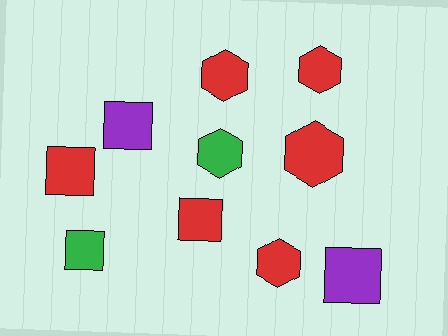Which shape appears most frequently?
Hexagon, with 5 objects.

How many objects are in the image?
There are 10 objects.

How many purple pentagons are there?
There are no purple pentagons.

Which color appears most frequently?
Red, with 6 objects.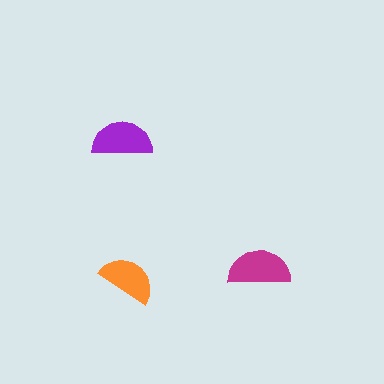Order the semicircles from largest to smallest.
the magenta one, the purple one, the orange one.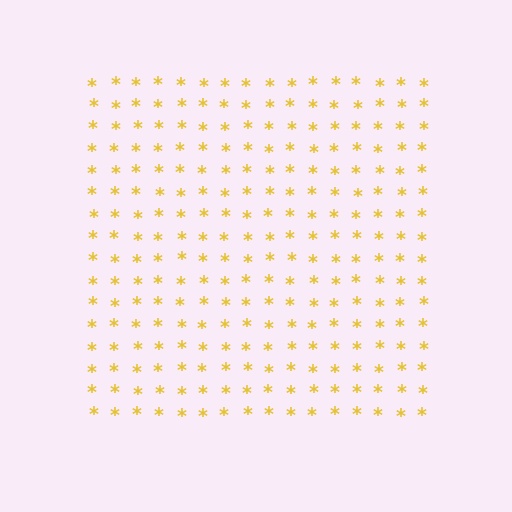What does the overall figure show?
The overall figure shows a square.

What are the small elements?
The small elements are asterisks.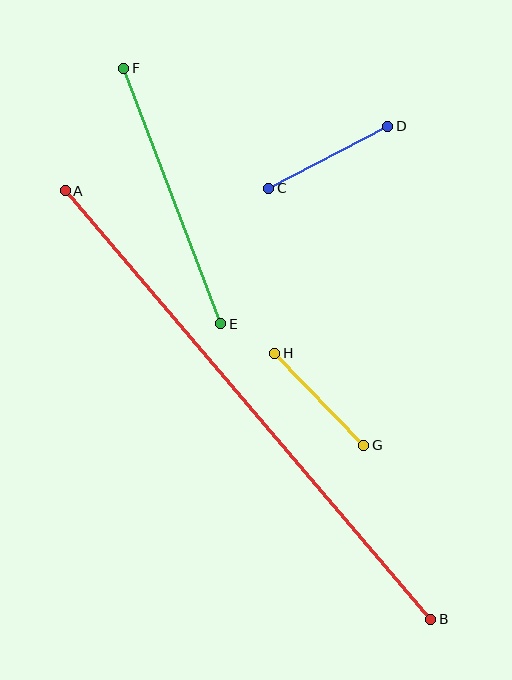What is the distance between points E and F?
The distance is approximately 273 pixels.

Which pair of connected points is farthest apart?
Points A and B are farthest apart.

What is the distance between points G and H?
The distance is approximately 128 pixels.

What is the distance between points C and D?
The distance is approximately 134 pixels.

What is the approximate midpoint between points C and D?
The midpoint is at approximately (328, 157) pixels.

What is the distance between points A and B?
The distance is approximately 563 pixels.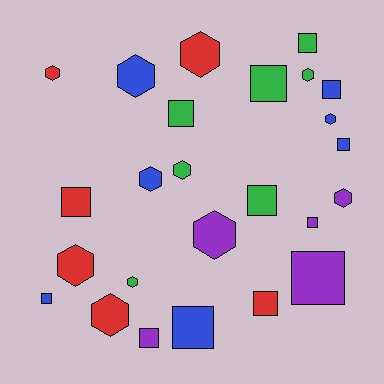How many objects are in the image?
There are 25 objects.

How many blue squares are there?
There are 4 blue squares.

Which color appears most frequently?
Blue, with 7 objects.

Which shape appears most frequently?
Square, with 13 objects.